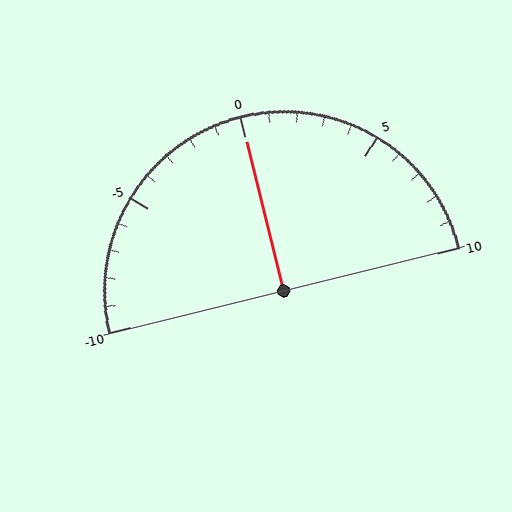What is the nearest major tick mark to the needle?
The nearest major tick mark is 0.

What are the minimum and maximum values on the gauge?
The gauge ranges from -10 to 10.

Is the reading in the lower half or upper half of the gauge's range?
The reading is in the upper half of the range (-10 to 10).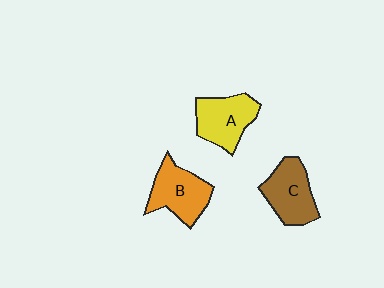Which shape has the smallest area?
Shape A (yellow).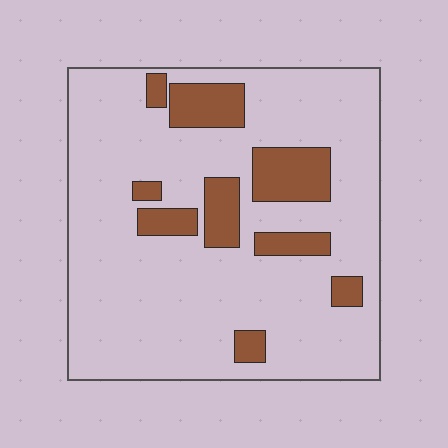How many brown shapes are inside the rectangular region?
9.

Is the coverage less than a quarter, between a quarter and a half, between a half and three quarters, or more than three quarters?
Less than a quarter.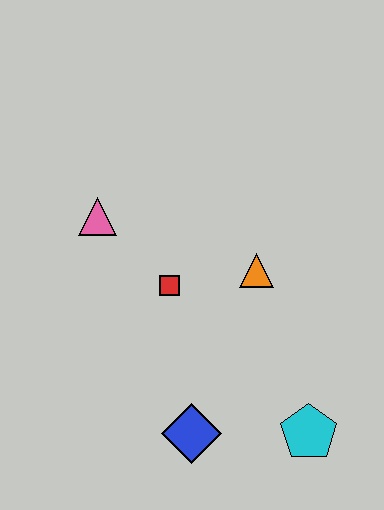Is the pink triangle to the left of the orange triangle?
Yes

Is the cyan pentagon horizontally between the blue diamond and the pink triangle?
No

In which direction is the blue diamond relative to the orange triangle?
The blue diamond is below the orange triangle.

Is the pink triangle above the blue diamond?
Yes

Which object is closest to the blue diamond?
The cyan pentagon is closest to the blue diamond.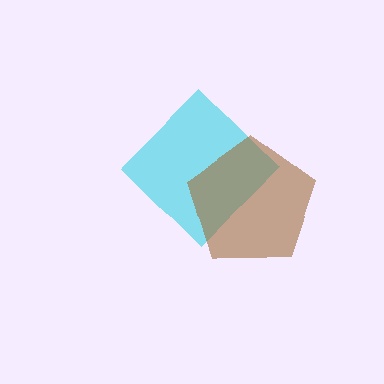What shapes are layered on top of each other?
The layered shapes are: a cyan diamond, a brown pentagon.